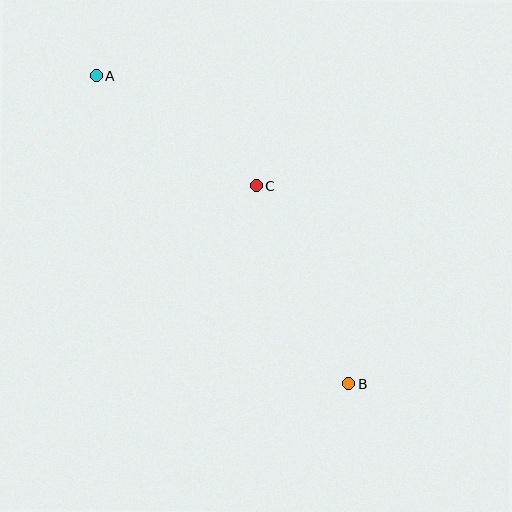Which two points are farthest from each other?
Points A and B are farthest from each other.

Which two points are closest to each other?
Points A and C are closest to each other.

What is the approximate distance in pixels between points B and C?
The distance between B and C is approximately 219 pixels.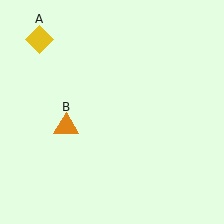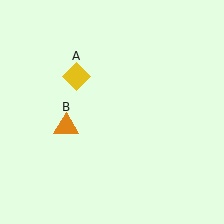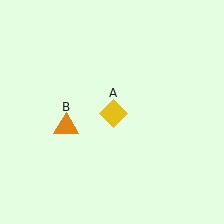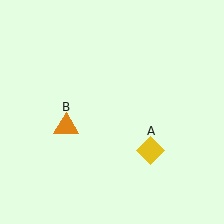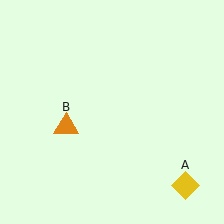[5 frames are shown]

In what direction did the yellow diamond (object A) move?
The yellow diamond (object A) moved down and to the right.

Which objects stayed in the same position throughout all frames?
Orange triangle (object B) remained stationary.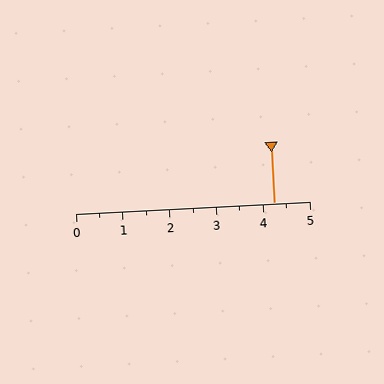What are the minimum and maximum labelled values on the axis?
The axis runs from 0 to 5.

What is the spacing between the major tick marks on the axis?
The major ticks are spaced 1 apart.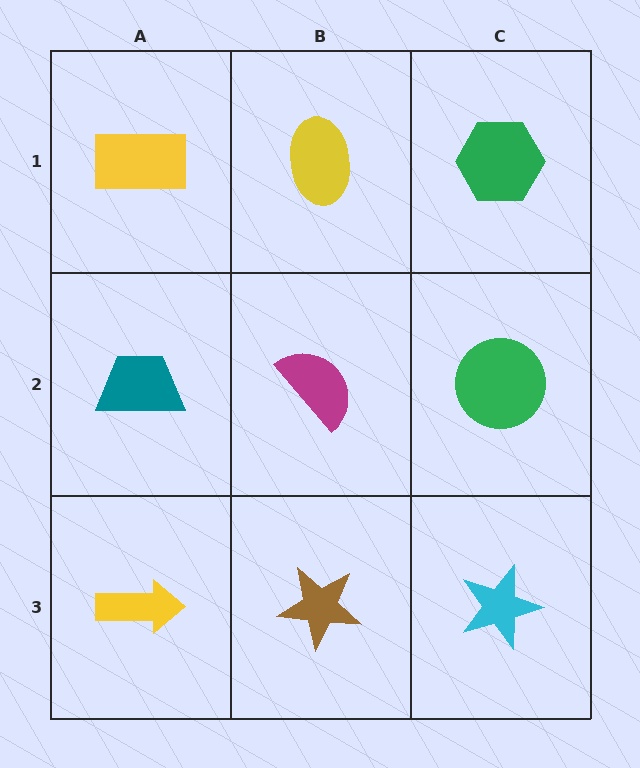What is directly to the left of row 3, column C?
A brown star.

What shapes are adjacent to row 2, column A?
A yellow rectangle (row 1, column A), a yellow arrow (row 3, column A), a magenta semicircle (row 2, column B).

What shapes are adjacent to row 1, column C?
A green circle (row 2, column C), a yellow ellipse (row 1, column B).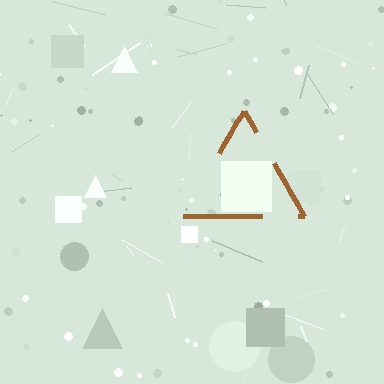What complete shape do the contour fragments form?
The contour fragments form a triangle.